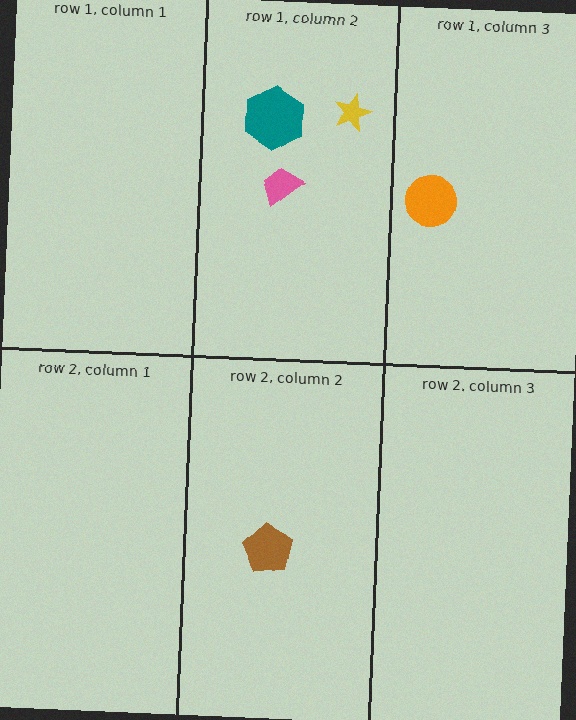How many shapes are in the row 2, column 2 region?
1.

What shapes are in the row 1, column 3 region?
The orange circle.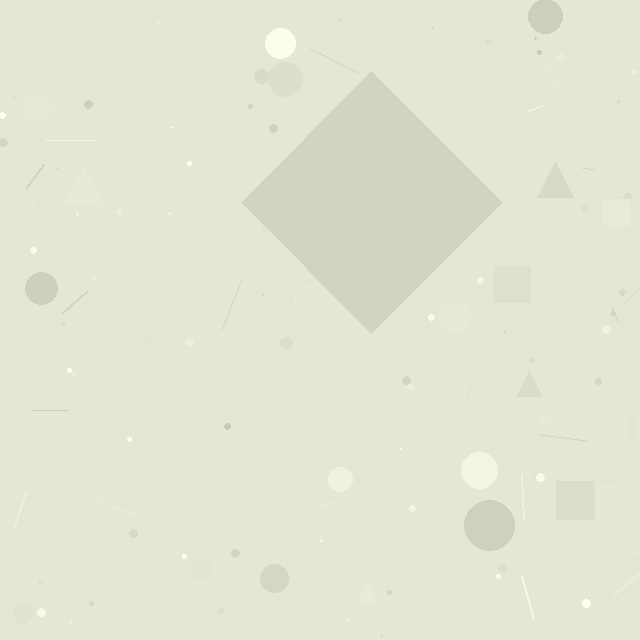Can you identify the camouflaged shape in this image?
The camouflaged shape is a diamond.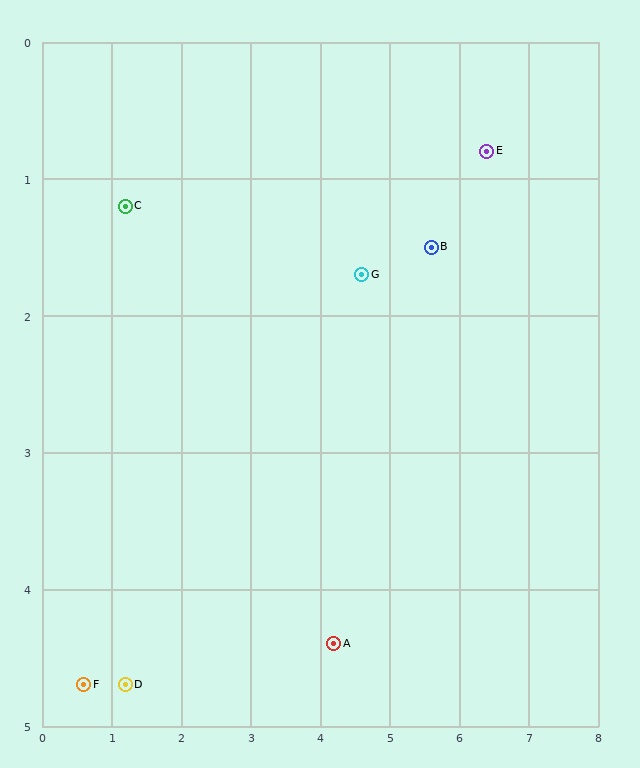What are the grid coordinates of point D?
Point D is at approximately (1.2, 4.7).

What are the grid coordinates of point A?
Point A is at approximately (4.2, 4.4).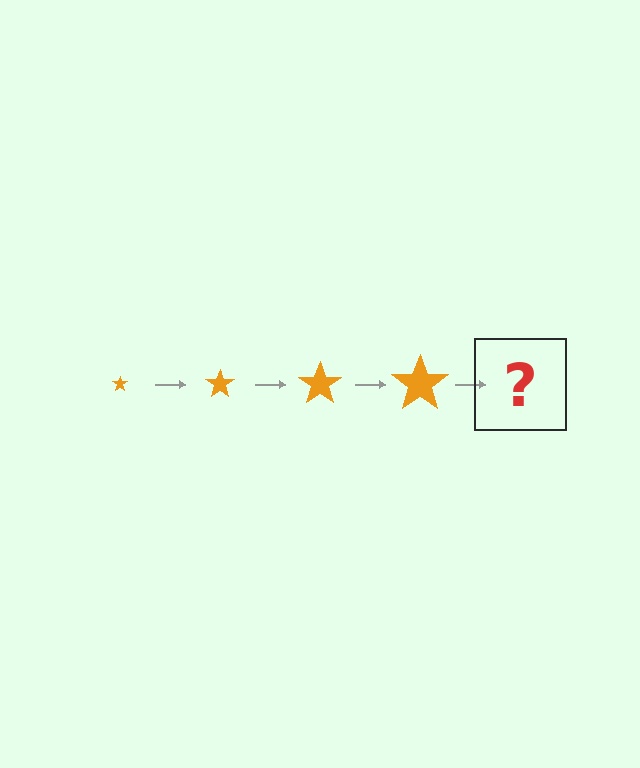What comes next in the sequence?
The next element should be an orange star, larger than the previous one.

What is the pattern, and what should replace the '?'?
The pattern is that the star gets progressively larger each step. The '?' should be an orange star, larger than the previous one.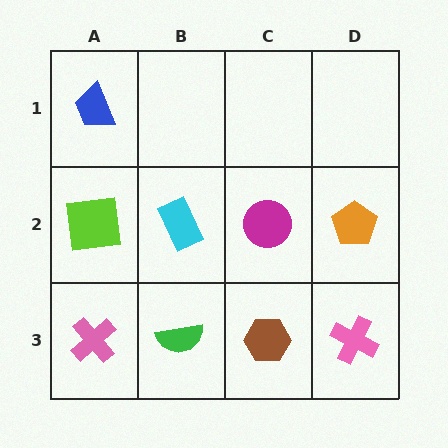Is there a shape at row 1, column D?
No, that cell is empty.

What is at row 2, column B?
A cyan rectangle.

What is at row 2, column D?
An orange pentagon.